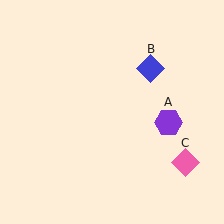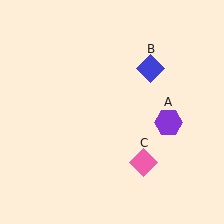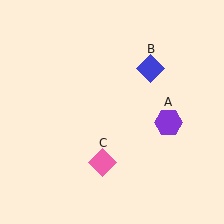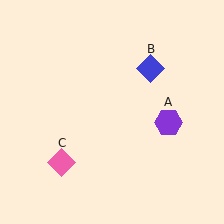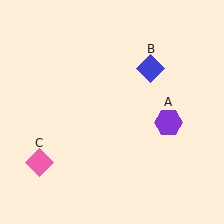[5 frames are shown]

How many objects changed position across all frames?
1 object changed position: pink diamond (object C).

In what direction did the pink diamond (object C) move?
The pink diamond (object C) moved left.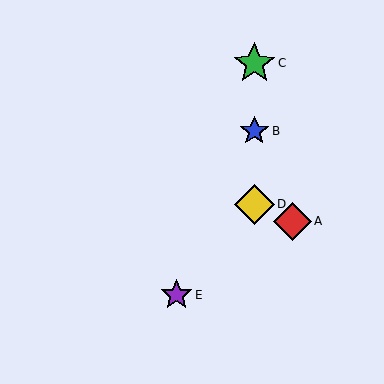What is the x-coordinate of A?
Object A is at x≈292.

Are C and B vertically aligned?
Yes, both are at x≈254.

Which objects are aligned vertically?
Objects B, C, D are aligned vertically.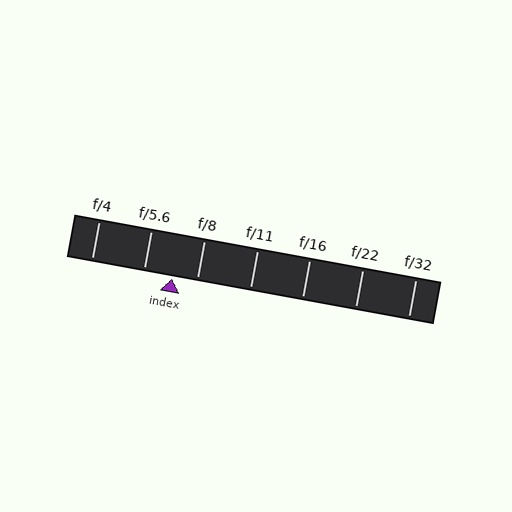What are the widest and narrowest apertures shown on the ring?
The widest aperture shown is f/4 and the narrowest is f/32.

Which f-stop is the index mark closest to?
The index mark is closest to f/8.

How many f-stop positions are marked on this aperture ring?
There are 7 f-stop positions marked.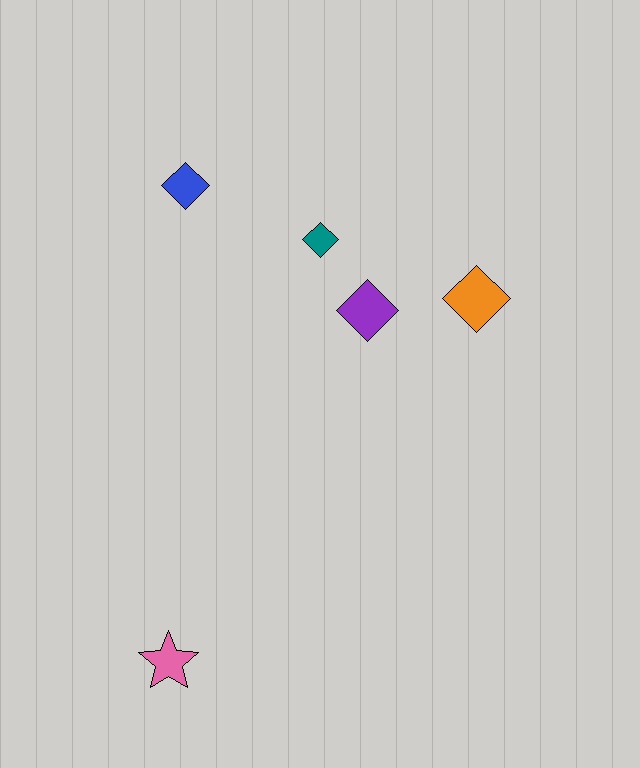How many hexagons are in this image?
There are no hexagons.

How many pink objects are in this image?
There is 1 pink object.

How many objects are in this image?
There are 5 objects.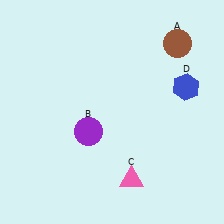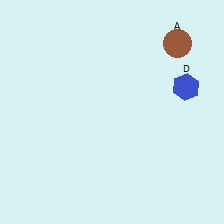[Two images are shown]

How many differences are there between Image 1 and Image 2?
There are 2 differences between the two images.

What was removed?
The pink triangle (C), the purple circle (B) were removed in Image 2.